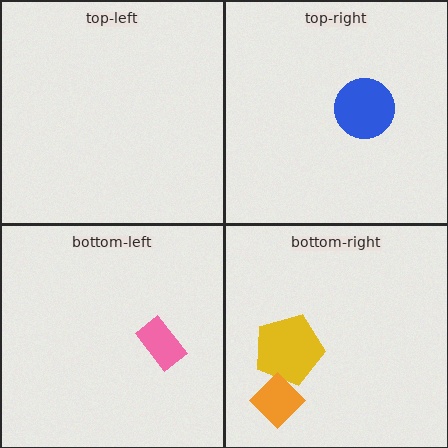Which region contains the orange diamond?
The bottom-right region.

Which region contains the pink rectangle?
The bottom-left region.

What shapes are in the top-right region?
The blue circle.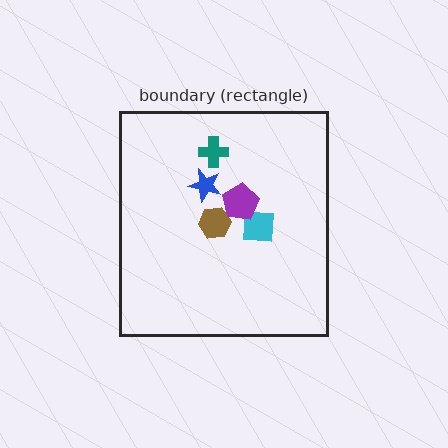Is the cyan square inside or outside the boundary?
Inside.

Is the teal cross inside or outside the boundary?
Inside.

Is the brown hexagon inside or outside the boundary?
Inside.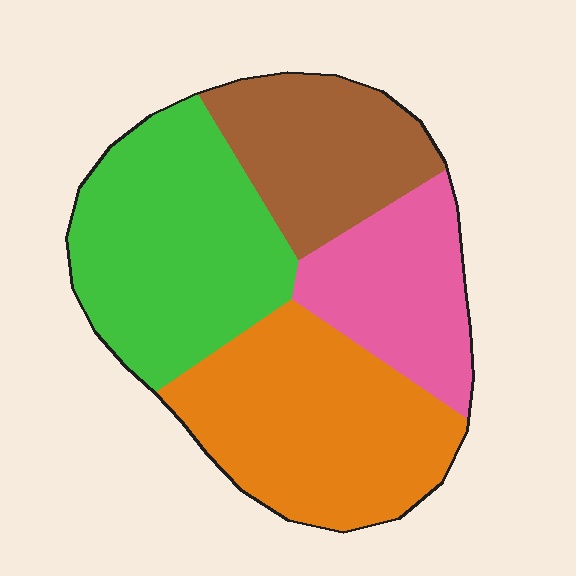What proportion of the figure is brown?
Brown covers roughly 20% of the figure.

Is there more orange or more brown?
Orange.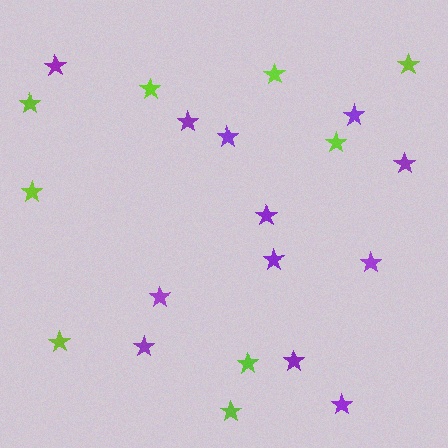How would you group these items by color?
There are 2 groups: one group of lime stars (9) and one group of purple stars (12).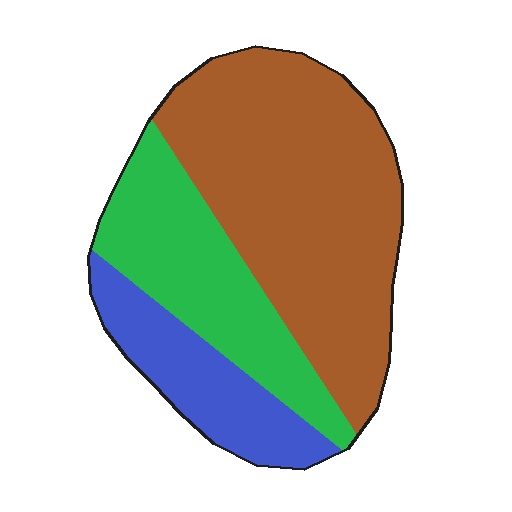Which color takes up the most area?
Brown, at roughly 55%.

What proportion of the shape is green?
Green takes up about one quarter (1/4) of the shape.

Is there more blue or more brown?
Brown.